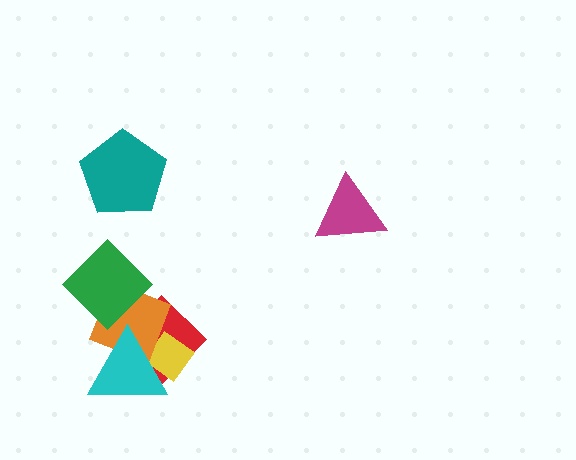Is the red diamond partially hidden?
Yes, it is partially covered by another shape.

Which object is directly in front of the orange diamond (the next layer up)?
The cyan triangle is directly in front of the orange diamond.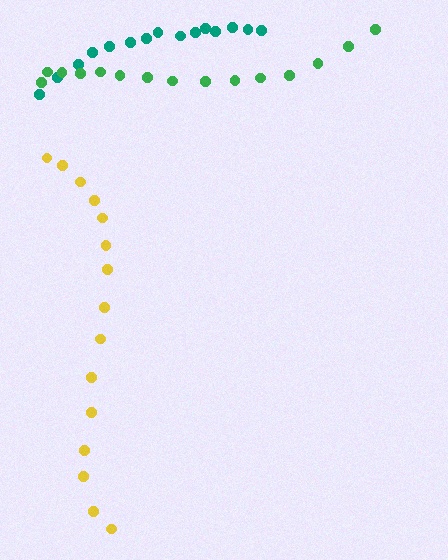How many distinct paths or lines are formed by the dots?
There are 3 distinct paths.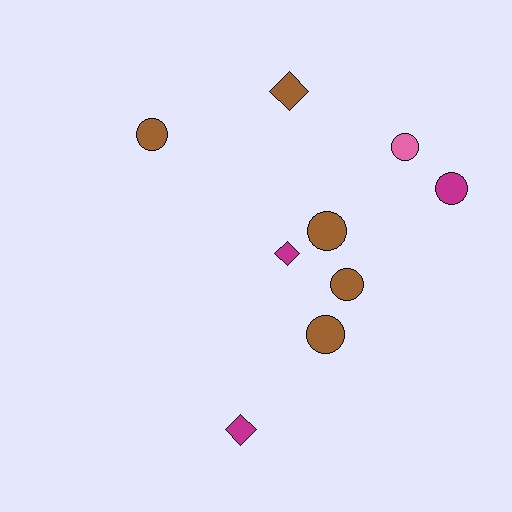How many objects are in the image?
There are 9 objects.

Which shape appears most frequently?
Circle, with 6 objects.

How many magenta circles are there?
There is 1 magenta circle.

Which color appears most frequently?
Brown, with 5 objects.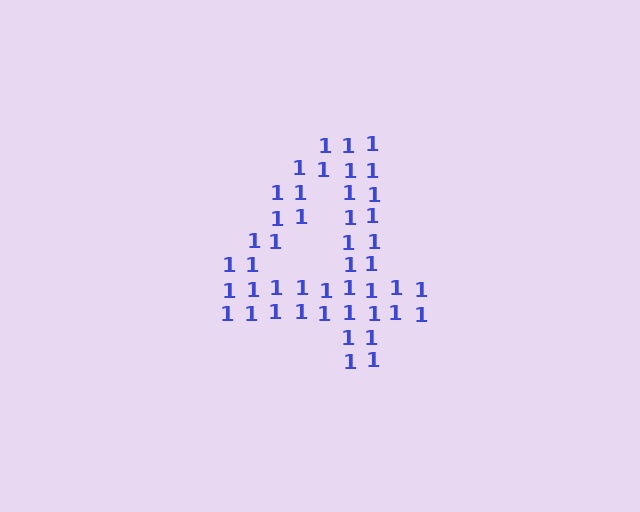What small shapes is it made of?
It is made of small digit 1's.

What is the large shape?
The large shape is the digit 4.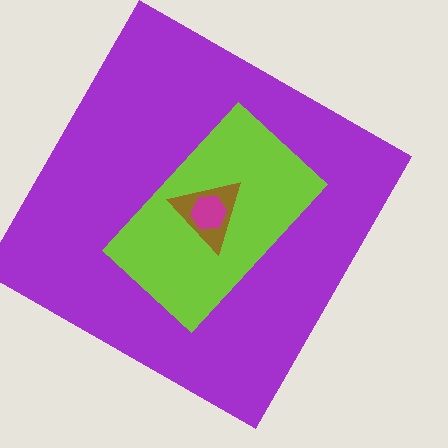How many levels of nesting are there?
4.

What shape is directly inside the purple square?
The lime rectangle.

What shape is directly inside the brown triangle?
The magenta hexagon.